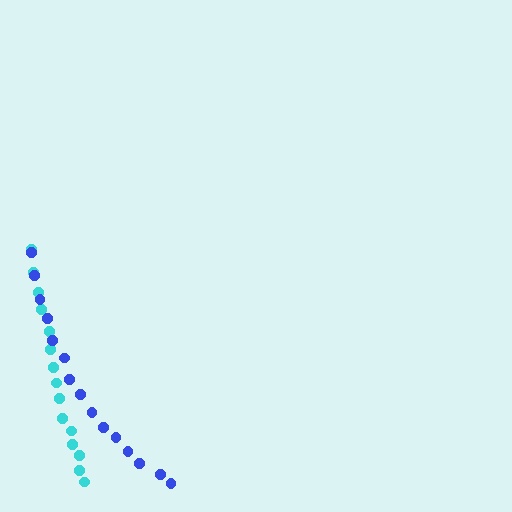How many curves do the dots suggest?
There are 2 distinct paths.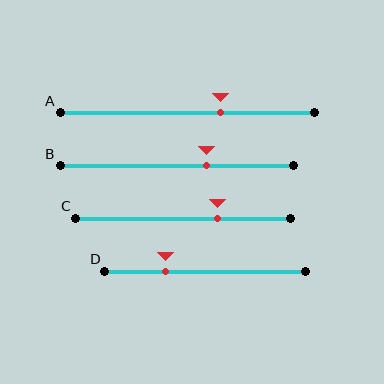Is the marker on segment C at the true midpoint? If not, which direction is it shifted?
No, the marker on segment C is shifted to the right by about 16% of the segment length.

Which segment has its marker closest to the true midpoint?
Segment B has its marker closest to the true midpoint.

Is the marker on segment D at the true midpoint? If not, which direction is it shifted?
No, the marker on segment D is shifted to the left by about 20% of the segment length.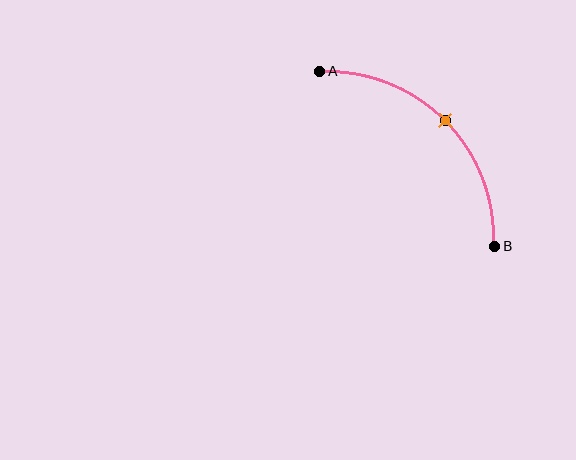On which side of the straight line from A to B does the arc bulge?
The arc bulges above and to the right of the straight line connecting A and B.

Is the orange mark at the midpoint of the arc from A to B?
Yes. The orange mark lies on the arc at equal arc-length from both A and B — it is the arc midpoint.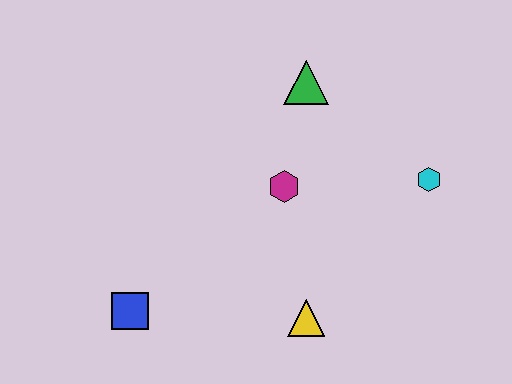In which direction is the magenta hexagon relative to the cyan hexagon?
The magenta hexagon is to the left of the cyan hexagon.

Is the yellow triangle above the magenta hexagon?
No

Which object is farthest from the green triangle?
The blue square is farthest from the green triangle.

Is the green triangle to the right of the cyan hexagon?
No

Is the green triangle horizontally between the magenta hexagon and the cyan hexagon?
Yes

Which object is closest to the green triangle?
The magenta hexagon is closest to the green triangle.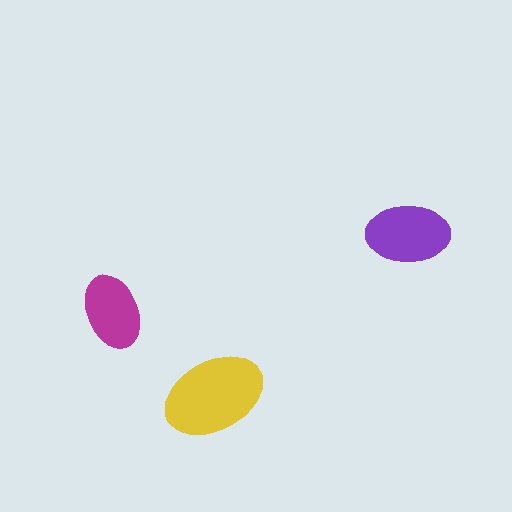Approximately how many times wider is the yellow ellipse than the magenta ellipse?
About 1.5 times wider.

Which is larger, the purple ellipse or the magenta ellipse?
The purple one.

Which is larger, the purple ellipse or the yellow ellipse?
The yellow one.